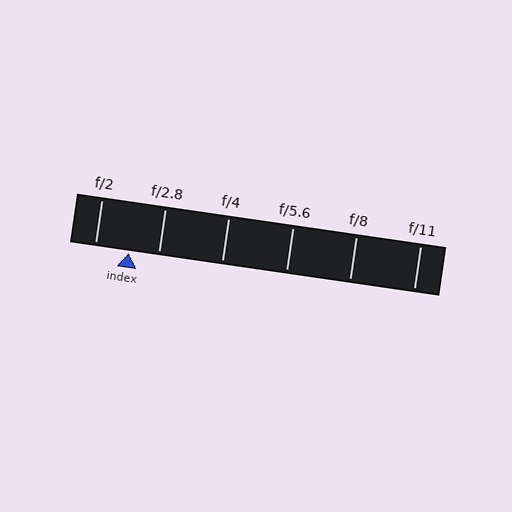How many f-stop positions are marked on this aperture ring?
There are 6 f-stop positions marked.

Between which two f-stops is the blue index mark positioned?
The index mark is between f/2 and f/2.8.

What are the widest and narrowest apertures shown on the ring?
The widest aperture shown is f/2 and the narrowest is f/11.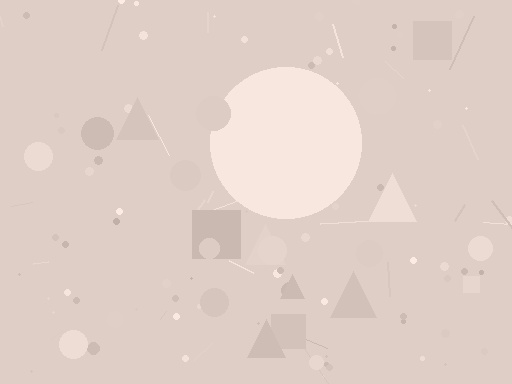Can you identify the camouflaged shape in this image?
The camouflaged shape is a circle.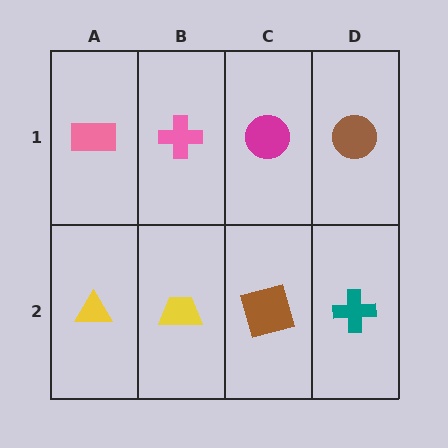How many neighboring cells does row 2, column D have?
2.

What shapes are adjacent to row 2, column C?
A magenta circle (row 1, column C), a yellow trapezoid (row 2, column B), a teal cross (row 2, column D).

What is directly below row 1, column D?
A teal cross.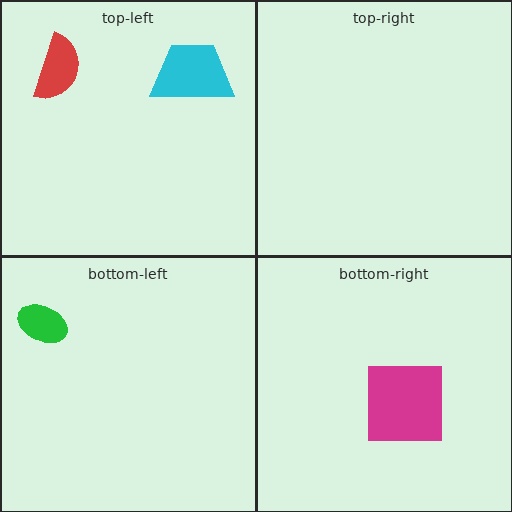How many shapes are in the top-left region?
2.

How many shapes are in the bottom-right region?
1.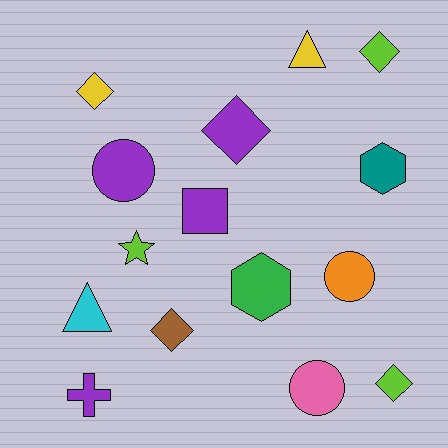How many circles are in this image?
There are 3 circles.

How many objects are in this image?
There are 15 objects.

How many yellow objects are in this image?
There are 2 yellow objects.